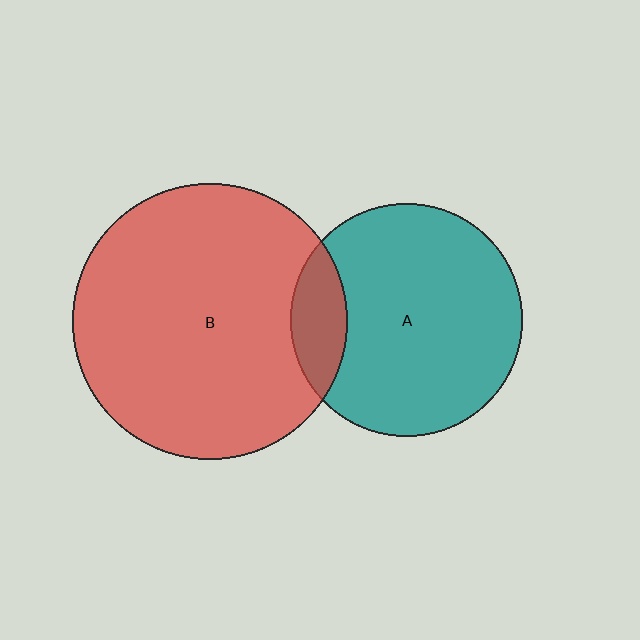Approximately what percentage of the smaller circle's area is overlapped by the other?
Approximately 15%.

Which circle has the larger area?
Circle B (red).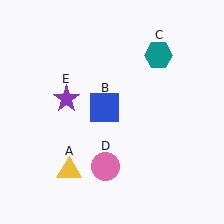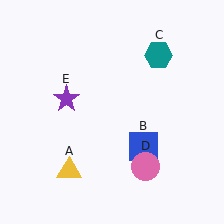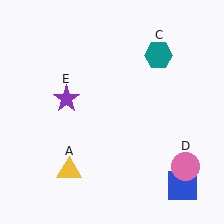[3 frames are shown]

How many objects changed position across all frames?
2 objects changed position: blue square (object B), pink circle (object D).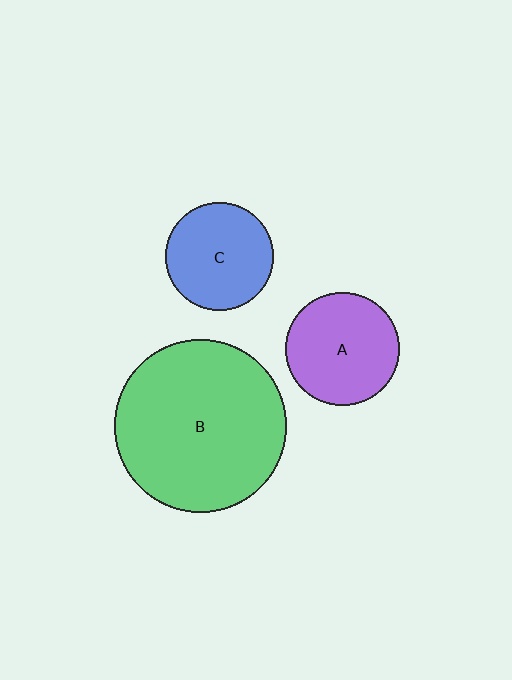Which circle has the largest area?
Circle B (green).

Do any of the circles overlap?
No, none of the circles overlap.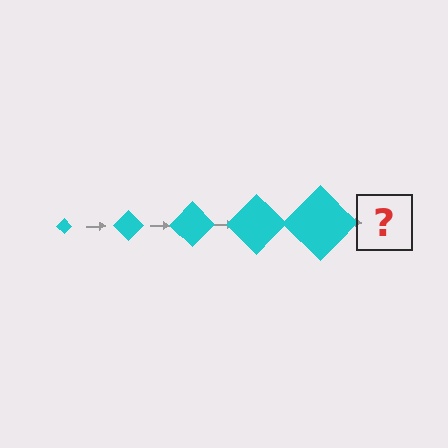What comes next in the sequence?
The next element should be a cyan diamond, larger than the previous one.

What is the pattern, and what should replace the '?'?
The pattern is that the diamond gets progressively larger each step. The '?' should be a cyan diamond, larger than the previous one.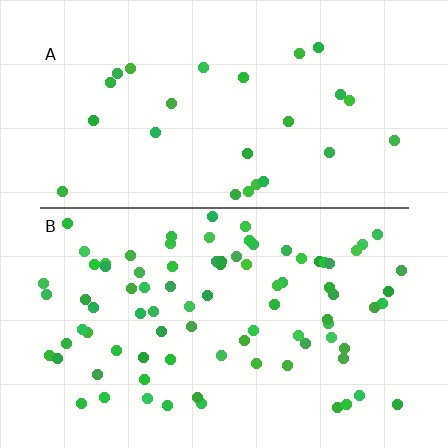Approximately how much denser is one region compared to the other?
Approximately 3.2× — region B over region A.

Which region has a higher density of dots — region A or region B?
B (the bottom).